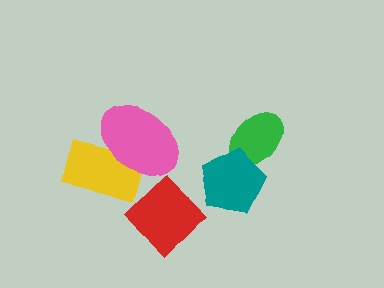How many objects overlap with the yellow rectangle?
1 object overlaps with the yellow rectangle.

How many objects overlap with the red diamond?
0 objects overlap with the red diamond.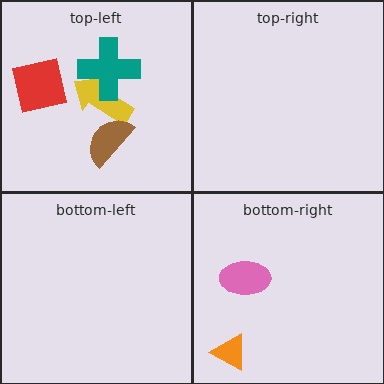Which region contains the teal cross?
The top-left region.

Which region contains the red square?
The top-left region.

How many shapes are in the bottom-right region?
2.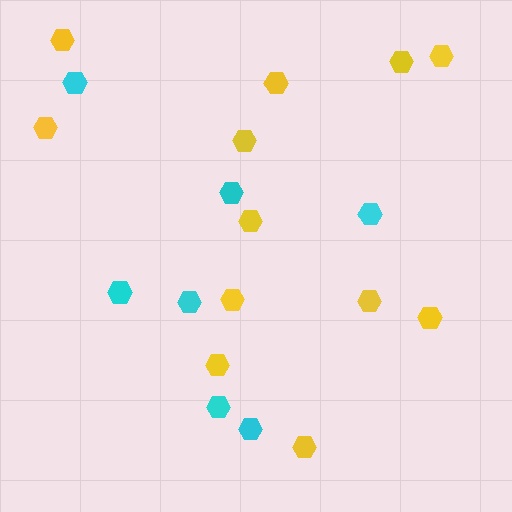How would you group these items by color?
There are 2 groups: one group of cyan hexagons (7) and one group of yellow hexagons (12).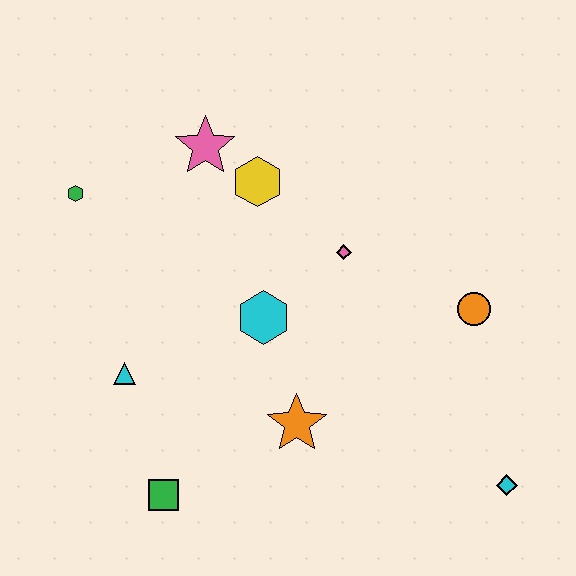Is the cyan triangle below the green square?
No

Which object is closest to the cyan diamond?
The orange circle is closest to the cyan diamond.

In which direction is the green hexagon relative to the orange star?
The green hexagon is above the orange star.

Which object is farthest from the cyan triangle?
The cyan diamond is farthest from the cyan triangle.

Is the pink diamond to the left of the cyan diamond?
Yes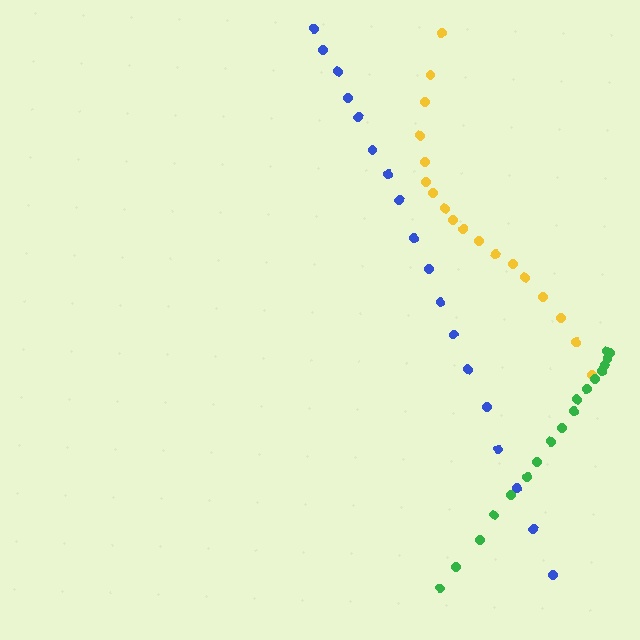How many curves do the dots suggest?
There are 3 distinct paths.